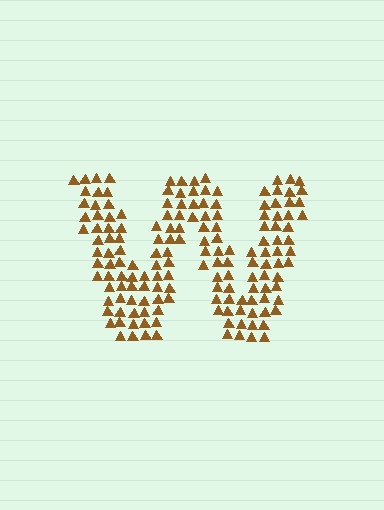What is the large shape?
The large shape is the letter W.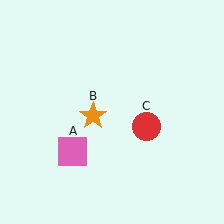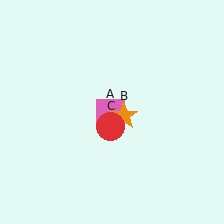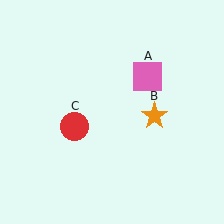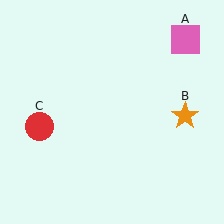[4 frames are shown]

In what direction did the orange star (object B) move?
The orange star (object B) moved right.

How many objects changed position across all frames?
3 objects changed position: pink square (object A), orange star (object B), red circle (object C).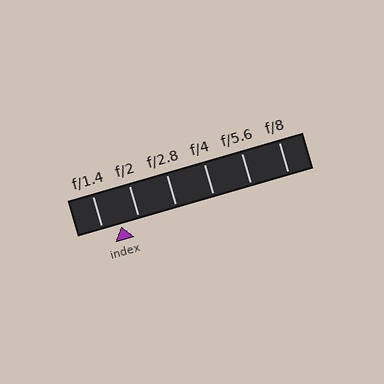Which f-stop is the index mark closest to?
The index mark is closest to f/1.4.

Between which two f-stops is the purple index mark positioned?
The index mark is between f/1.4 and f/2.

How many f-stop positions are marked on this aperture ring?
There are 6 f-stop positions marked.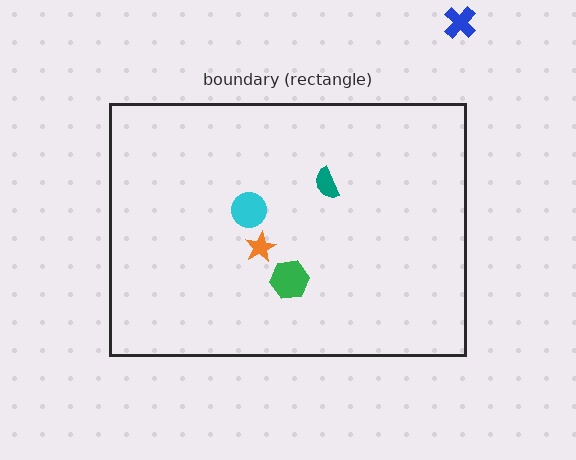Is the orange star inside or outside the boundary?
Inside.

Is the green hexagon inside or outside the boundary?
Inside.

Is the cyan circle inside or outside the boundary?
Inside.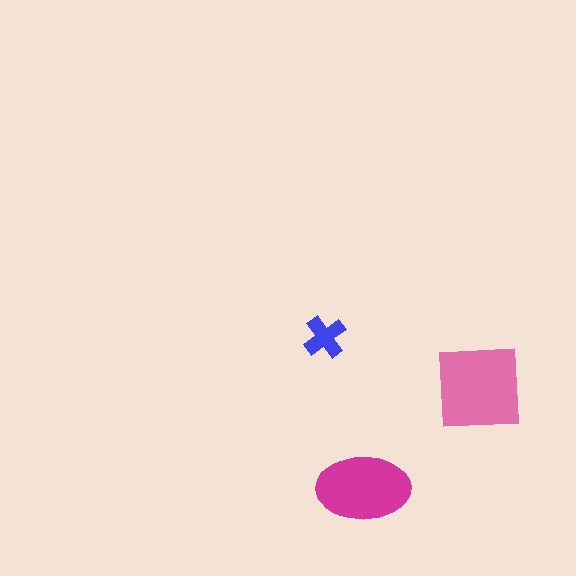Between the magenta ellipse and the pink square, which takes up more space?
The pink square.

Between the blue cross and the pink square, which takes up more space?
The pink square.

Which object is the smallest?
The blue cross.